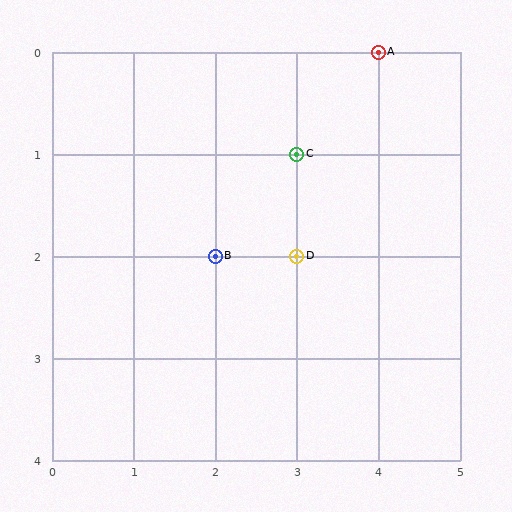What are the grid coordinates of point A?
Point A is at grid coordinates (4, 0).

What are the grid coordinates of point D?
Point D is at grid coordinates (3, 2).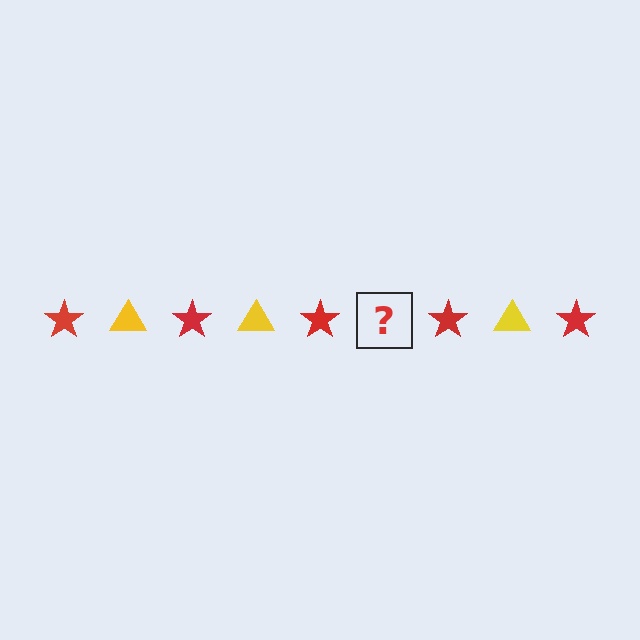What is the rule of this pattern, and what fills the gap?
The rule is that the pattern alternates between red star and yellow triangle. The gap should be filled with a yellow triangle.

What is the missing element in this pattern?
The missing element is a yellow triangle.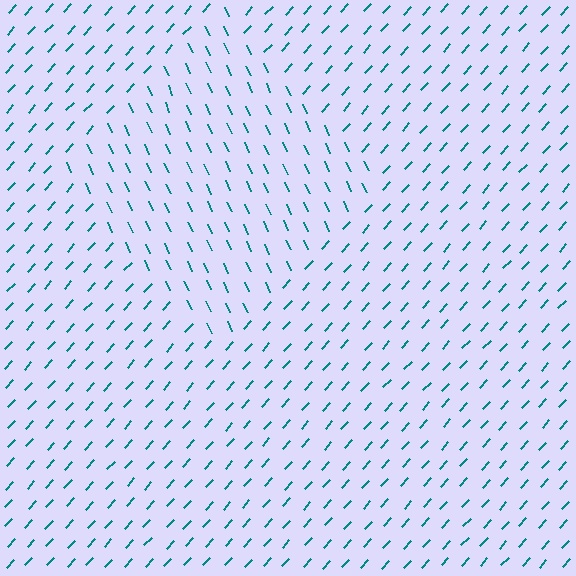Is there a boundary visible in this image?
Yes, there is a texture boundary formed by a change in line orientation.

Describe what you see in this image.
The image is filled with small teal line segments. A diamond region in the image has lines oriented differently from the surrounding lines, creating a visible texture boundary.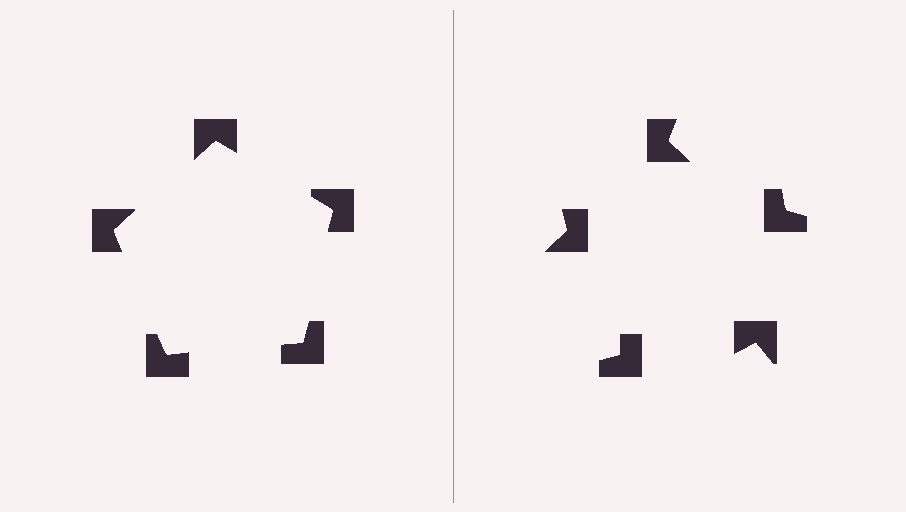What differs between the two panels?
The notched squares are positioned identically on both sides; only the wedge orientations differ. On the left they align to a pentagon; on the right they are misaligned.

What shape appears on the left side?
An illusory pentagon.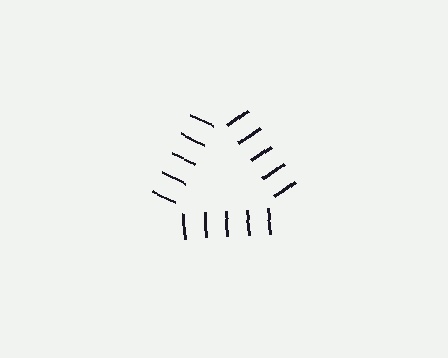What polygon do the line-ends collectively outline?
An illusory triangle — the line segments terminate on its edges but no continuous stroke is drawn.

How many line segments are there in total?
15 — 5 along each of the 3 edges.